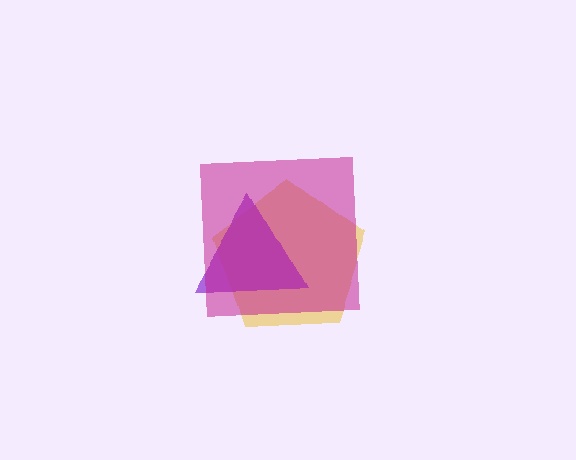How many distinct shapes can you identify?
There are 3 distinct shapes: a yellow pentagon, a purple triangle, a magenta square.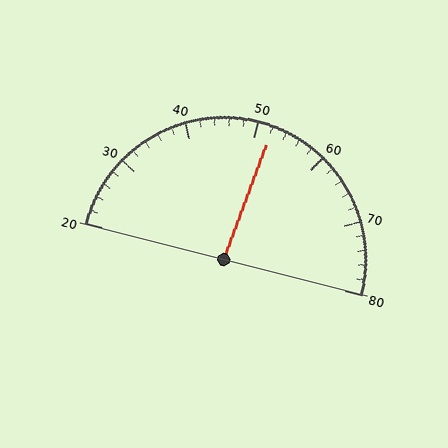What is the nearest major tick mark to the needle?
The nearest major tick mark is 50.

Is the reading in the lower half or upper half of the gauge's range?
The reading is in the upper half of the range (20 to 80).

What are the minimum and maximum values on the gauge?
The gauge ranges from 20 to 80.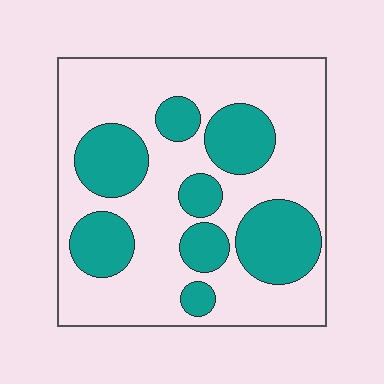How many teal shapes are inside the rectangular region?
8.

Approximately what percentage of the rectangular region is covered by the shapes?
Approximately 35%.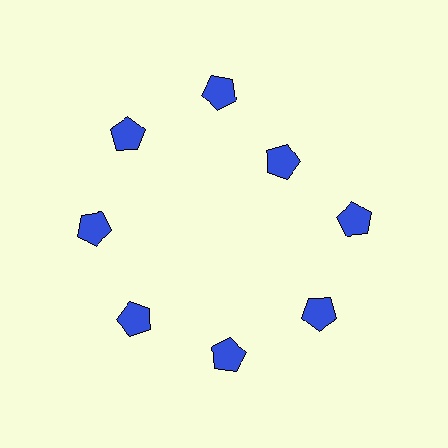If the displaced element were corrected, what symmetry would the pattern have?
It would have 8-fold rotational symmetry — the pattern would map onto itself every 45 degrees.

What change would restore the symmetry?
The symmetry would be restored by moving it outward, back onto the ring so that all 8 pentagons sit at equal angles and equal distance from the center.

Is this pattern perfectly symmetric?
No. The 8 blue pentagons are arranged in a ring, but one element near the 2 o'clock position is pulled inward toward the center, breaking the 8-fold rotational symmetry.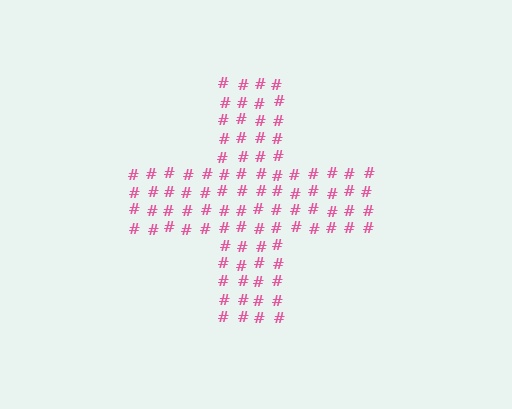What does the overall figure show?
The overall figure shows a cross.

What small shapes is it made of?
It is made of small hash symbols.